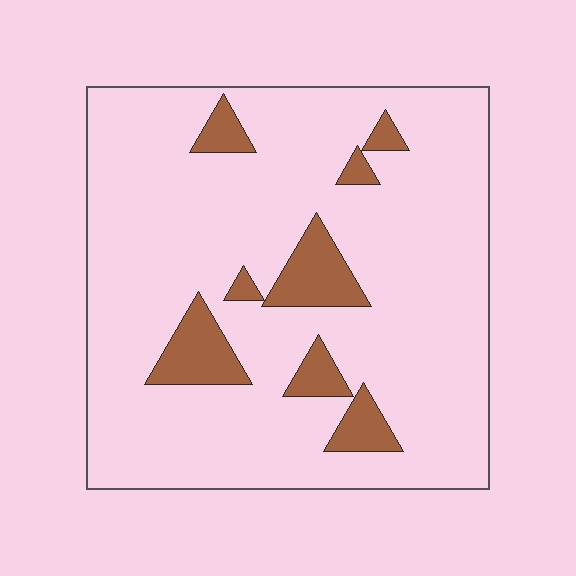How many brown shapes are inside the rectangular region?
8.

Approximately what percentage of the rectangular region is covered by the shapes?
Approximately 15%.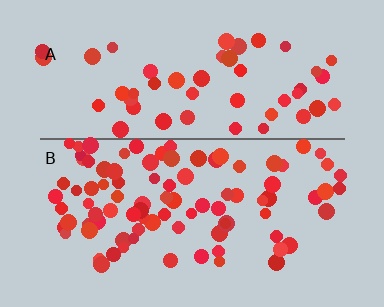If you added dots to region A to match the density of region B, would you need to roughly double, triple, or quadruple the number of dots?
Approximately double.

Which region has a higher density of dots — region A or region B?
B (the bottom).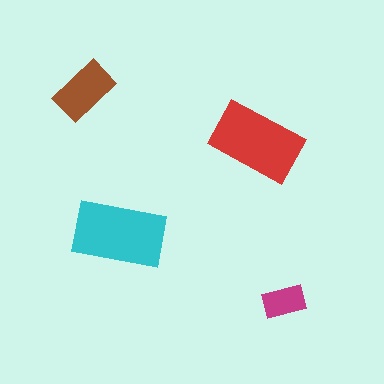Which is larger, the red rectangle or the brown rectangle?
The red one.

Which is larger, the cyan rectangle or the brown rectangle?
The cyan one.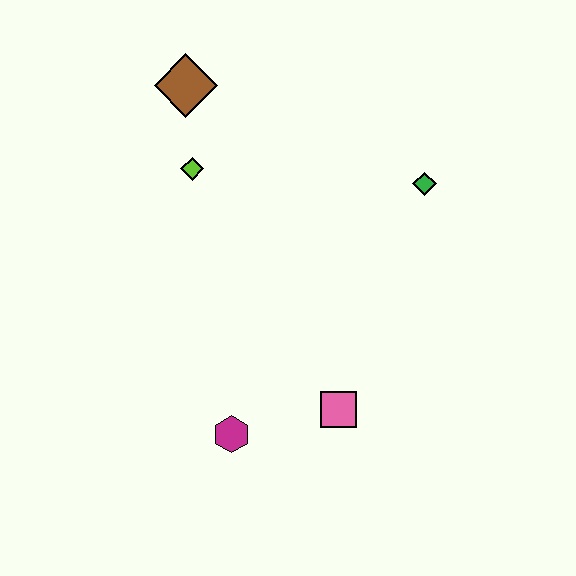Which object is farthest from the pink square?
The brown diamond is farthest from the pink square.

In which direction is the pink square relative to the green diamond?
The pink square is below the green diamond.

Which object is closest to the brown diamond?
The lime diamond is closest to the brown diamond.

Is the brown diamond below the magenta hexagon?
No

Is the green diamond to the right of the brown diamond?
Yes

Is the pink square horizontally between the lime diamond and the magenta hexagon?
No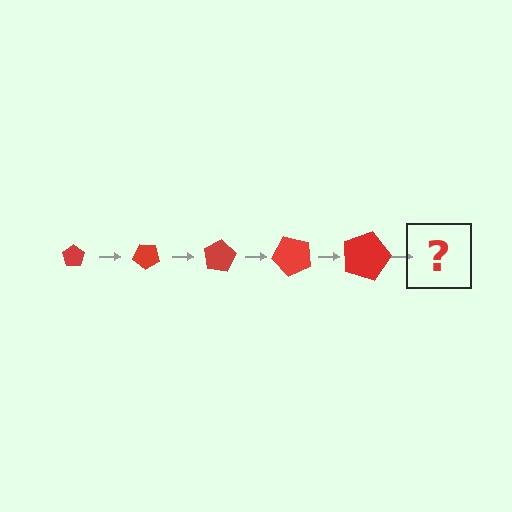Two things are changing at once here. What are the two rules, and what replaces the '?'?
The two rules are that the pentagon grows larger each step and it rotates 40 degrees each step. The '?' should be a pentagon, larger than the previous one and rotated 200 degrees from the start.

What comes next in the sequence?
The next element should be a pentagon, larger than the previous one and rotated 200 degrees from the start.